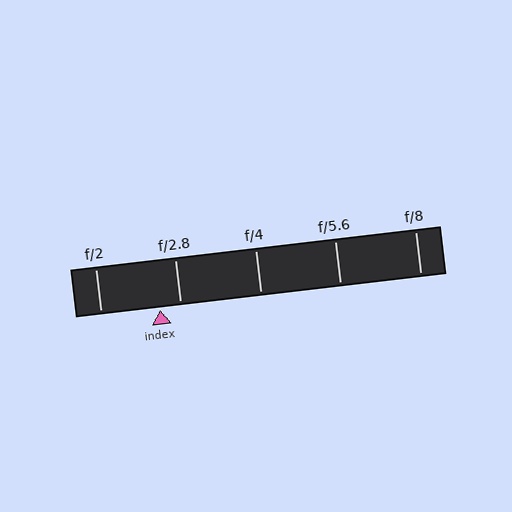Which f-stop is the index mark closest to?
The index mark is closest to f/2.8.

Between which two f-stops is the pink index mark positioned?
The index mark is between f/2 and f/2.8.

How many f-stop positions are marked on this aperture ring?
There are 5 f-stop positions marked.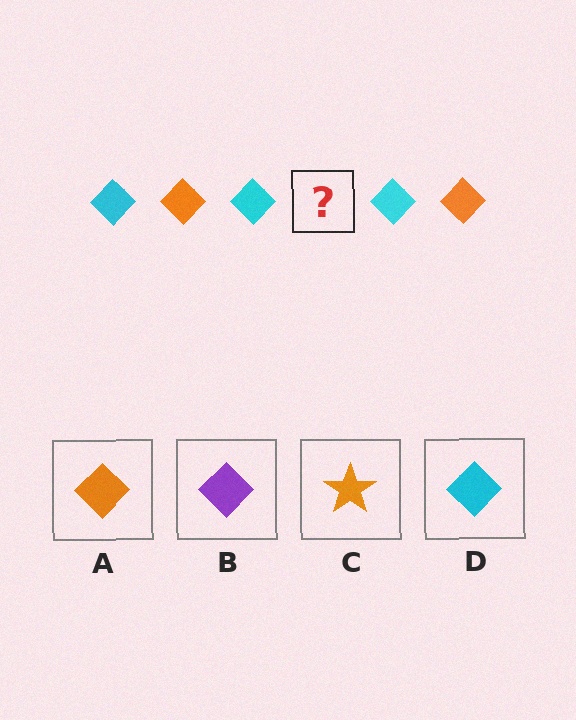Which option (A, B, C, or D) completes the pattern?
A.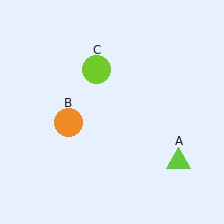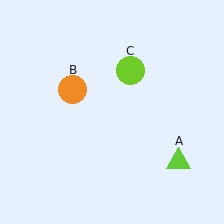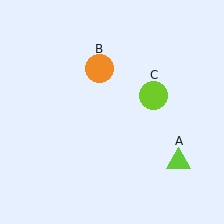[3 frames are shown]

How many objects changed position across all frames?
2 objects changed position: orange circle (object B), lime circle (object C).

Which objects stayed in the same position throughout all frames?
Lime triangle (object A) remained stationary.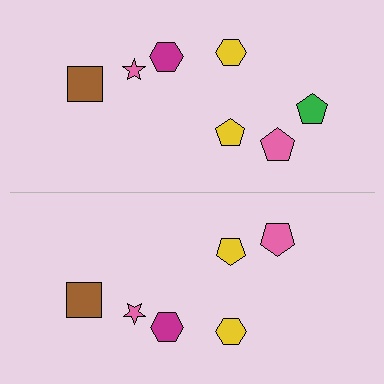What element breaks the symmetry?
A green pentagon is missing from the bottom side.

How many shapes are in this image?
There are 13 shapes in this image.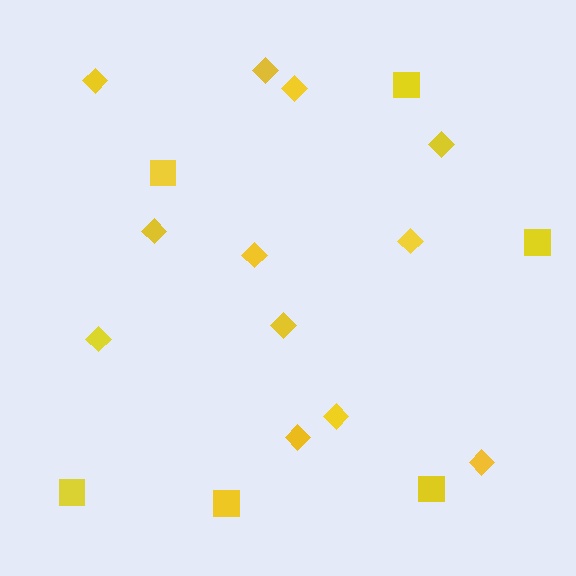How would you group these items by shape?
There are 2 groups: one group of squares (6) and one group of diamonds (12).